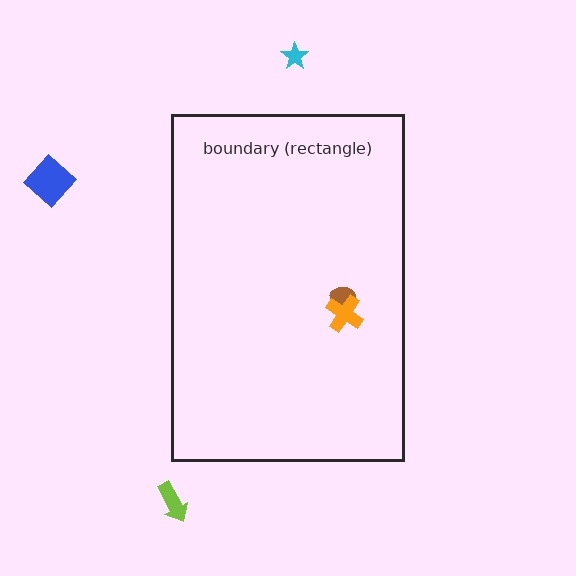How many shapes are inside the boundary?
2 inside, 3 outside.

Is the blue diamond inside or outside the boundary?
Outside.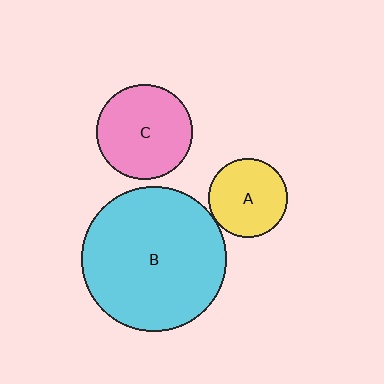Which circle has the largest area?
Circle B (cyan).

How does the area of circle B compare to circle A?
Approximately 3.4 times.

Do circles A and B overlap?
Yes.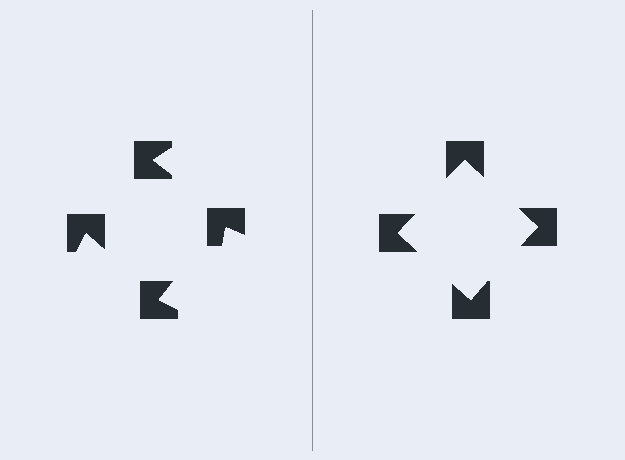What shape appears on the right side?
An illusory square.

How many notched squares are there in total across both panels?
8 — 4 on each side.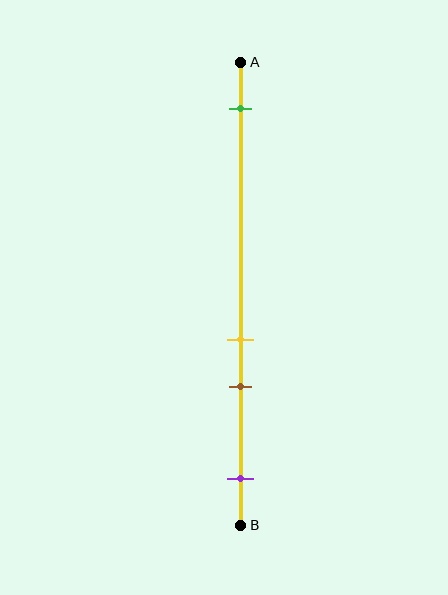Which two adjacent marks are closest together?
The yellow and brown marks are the closest adjacent pair.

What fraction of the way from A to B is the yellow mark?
The yellow mark is approximately 60% (0.6) of the way from A to B.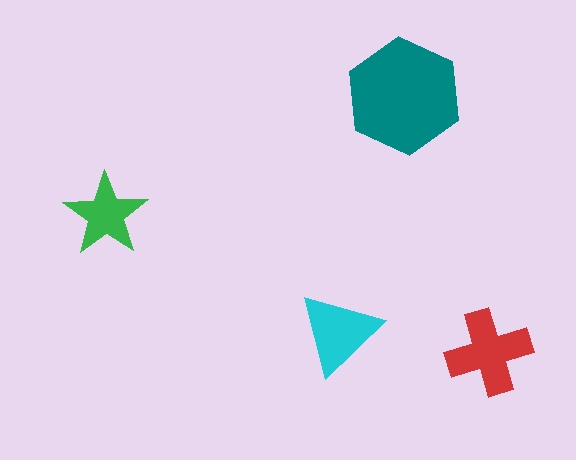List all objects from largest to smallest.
The teal hexagon, the red cross, the cyan triangle, the green star.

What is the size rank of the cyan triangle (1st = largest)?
3rd.